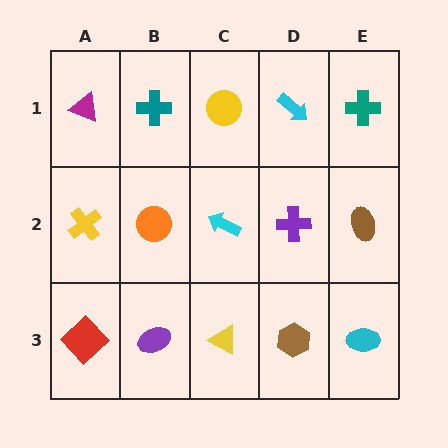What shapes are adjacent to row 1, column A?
A yellow cross (row 2, column A), a teal cross (row 1, column B).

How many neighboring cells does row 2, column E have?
3.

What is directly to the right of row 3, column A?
A purple ellipse.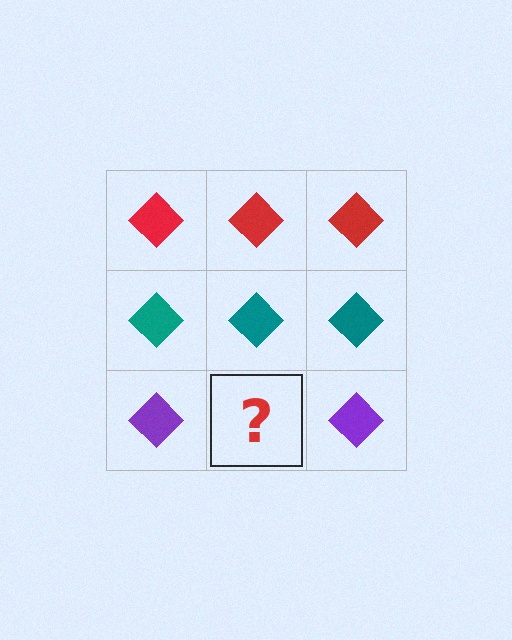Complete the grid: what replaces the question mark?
The question mark should be replaced with a purple diamond.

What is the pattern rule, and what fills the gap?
The rule is that each row has a consistent color. The gap should be filled with a purple diamond.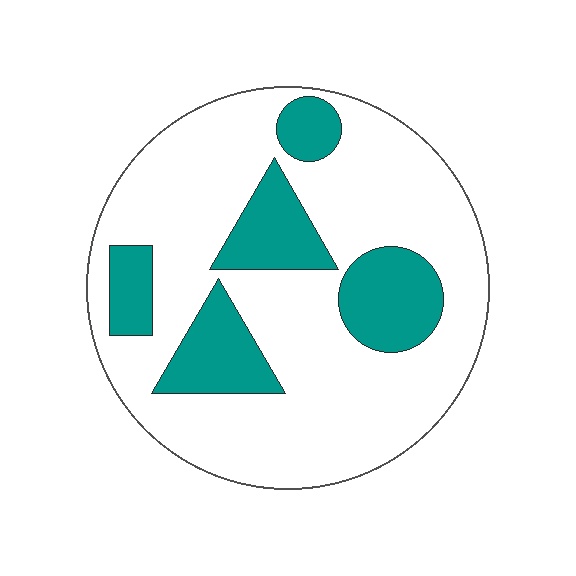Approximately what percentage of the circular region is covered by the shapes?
Approximately 25%.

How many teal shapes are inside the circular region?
5.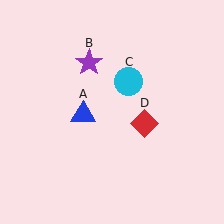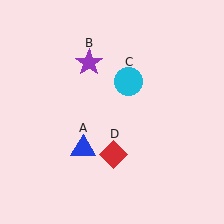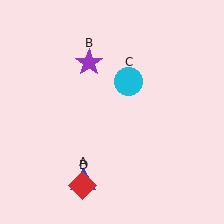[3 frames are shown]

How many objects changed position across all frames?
2 objects changed position: blue triangle (object A), red diamond (object D).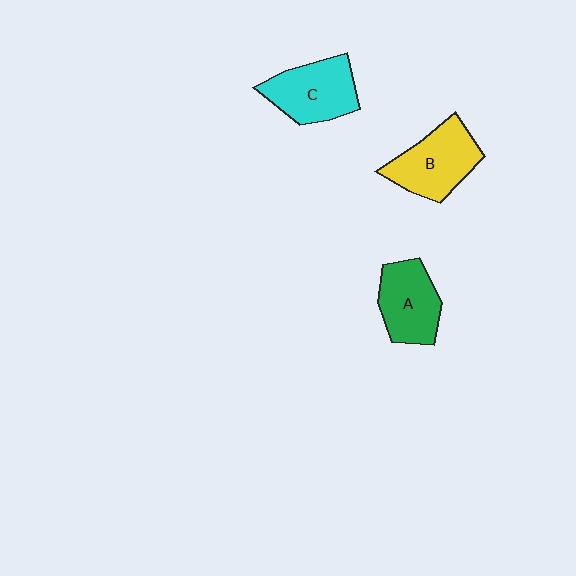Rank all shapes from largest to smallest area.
From largest to smallest: B (yellow), C (cyan), A (green).